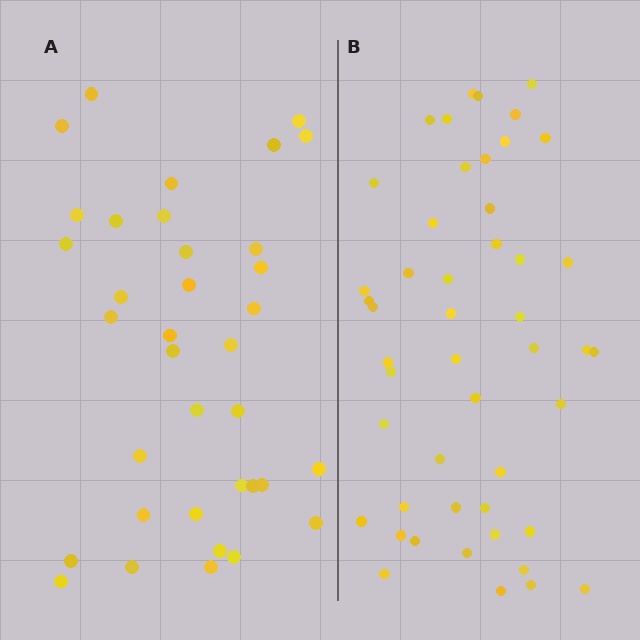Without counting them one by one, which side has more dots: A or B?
Region B (the right region) has more dots.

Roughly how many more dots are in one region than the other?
Region B has roughly 12 or so more dots than region A.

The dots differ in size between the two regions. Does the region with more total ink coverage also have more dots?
No. Region A has more total ink coverage because its dots are larger, but region B actually contains more individual dots. Total area can be misleading — the number of items is what matters here.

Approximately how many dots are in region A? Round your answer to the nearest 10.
About 40 dots. (The exact count is 36, which rounds to 40.)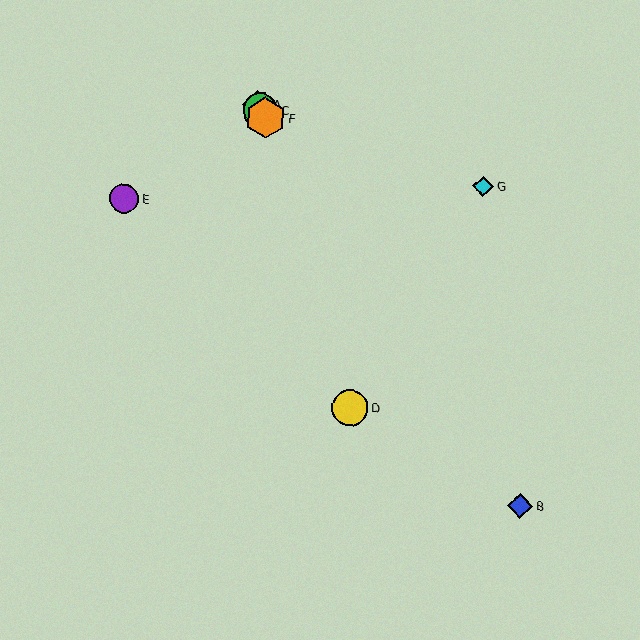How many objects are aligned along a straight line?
4 objects (A, B, C, F) are aligned along a straight line.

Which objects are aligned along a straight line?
Objects A, B, C, F are aligned along a straight line.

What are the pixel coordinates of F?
Object F is at (265, 118).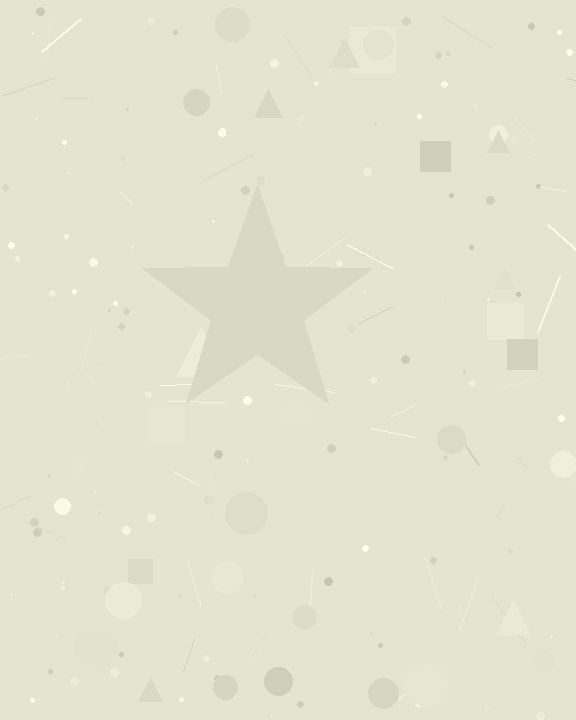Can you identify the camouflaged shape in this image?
The camouflaged shape is a star.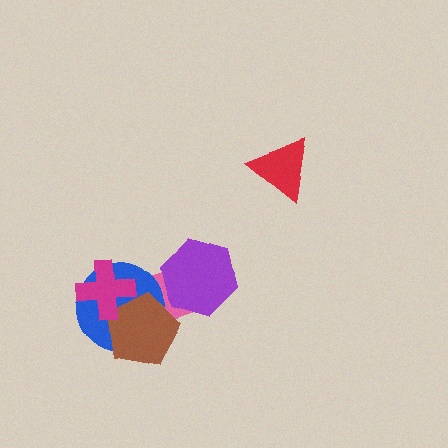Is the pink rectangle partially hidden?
Yes, it is partially covered by another shape.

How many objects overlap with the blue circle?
3 objects overlap with the blue circle.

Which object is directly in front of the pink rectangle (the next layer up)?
The blue circle is directly in front of the pink rectangle.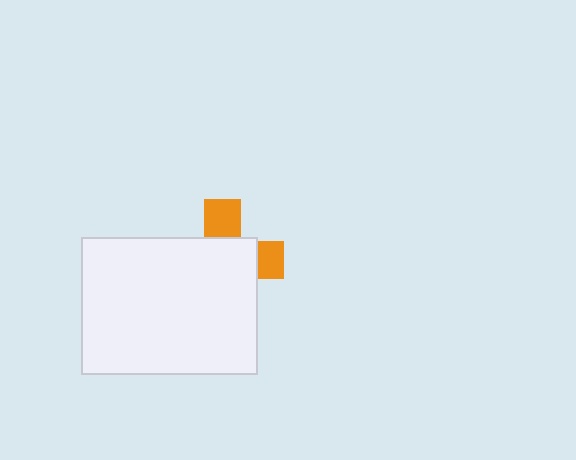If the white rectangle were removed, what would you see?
You would see the complete orange cross.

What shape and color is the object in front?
The object in front is a white rectangle.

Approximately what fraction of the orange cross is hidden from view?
Roughly 69% of the orange cross is hidden behind the white rectangle.